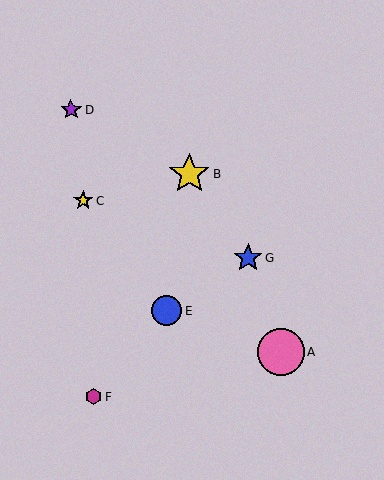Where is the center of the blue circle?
The center of the blue circle is at (167, 311).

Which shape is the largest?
The pink circle (labeled A) is the largest.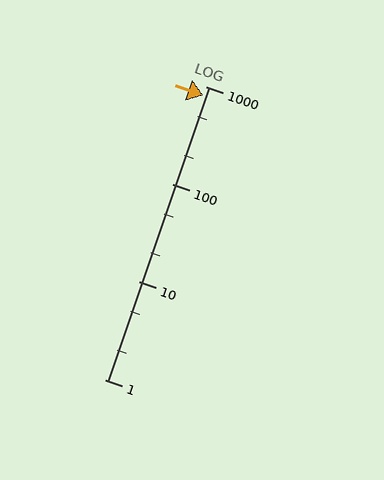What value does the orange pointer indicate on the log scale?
The pointer indicates approximately 810.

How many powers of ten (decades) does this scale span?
The scale spans 3 decades, from 1 to 1000.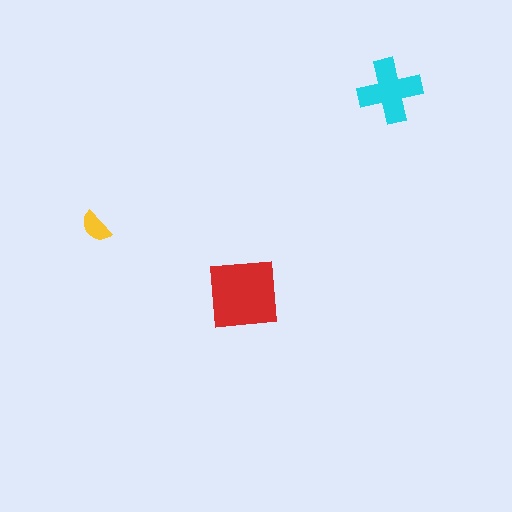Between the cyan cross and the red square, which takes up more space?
The red square.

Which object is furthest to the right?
The cyan cross is rightmost.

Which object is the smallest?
The yellow semicircle.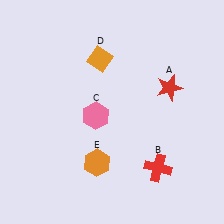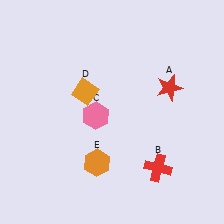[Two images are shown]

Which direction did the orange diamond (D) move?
The orange diamond (D) moved down.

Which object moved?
The orange diamond (D) moved down.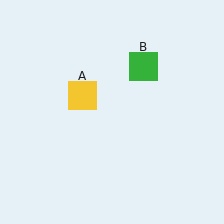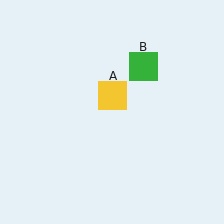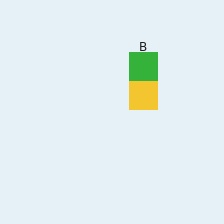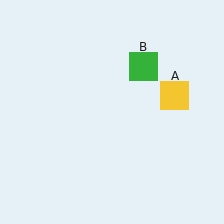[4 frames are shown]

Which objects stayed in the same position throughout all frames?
Green square (object B) remained stationary.